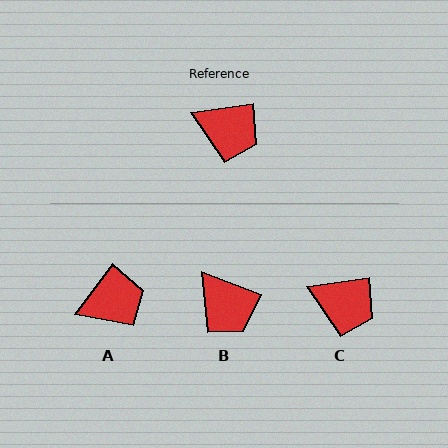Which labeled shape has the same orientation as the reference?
C.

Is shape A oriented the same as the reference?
No, it is off by about 45 degrees.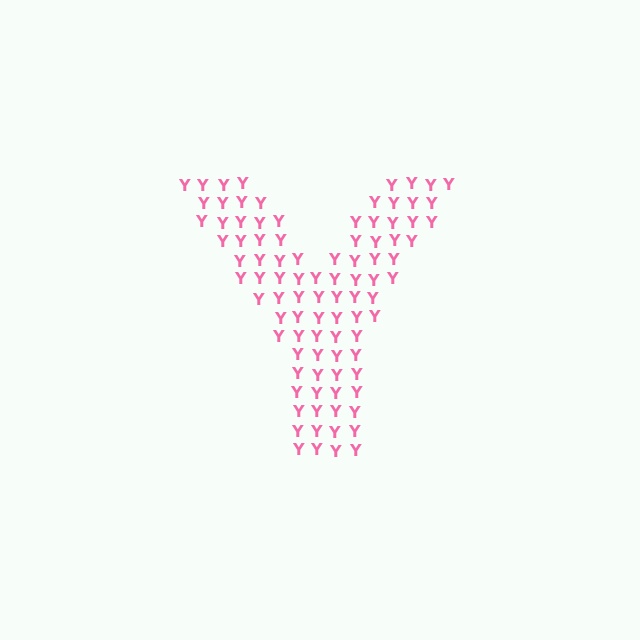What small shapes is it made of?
It is made of small letter Y's.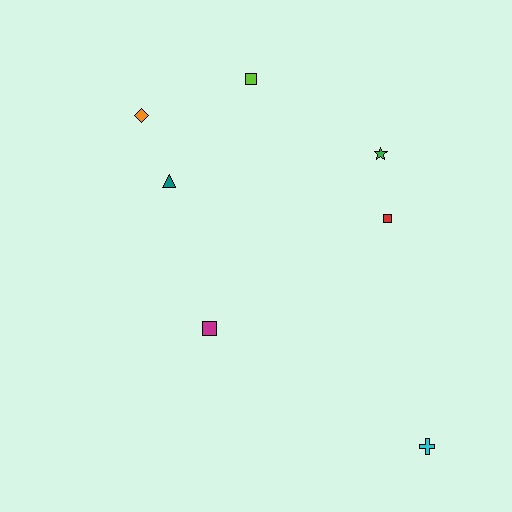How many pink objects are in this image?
There are no pink objects.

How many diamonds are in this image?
There is 1 diamond.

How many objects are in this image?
There are 7 objects.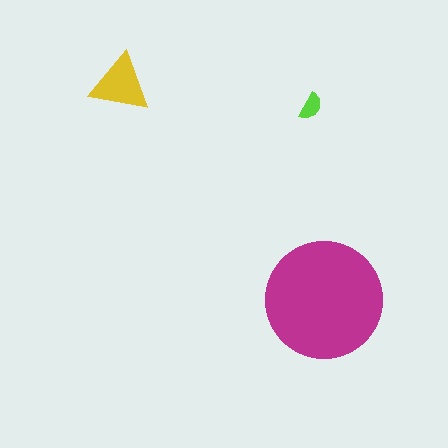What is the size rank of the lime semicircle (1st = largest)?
3rd.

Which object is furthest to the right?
The magenta circle is rightmost.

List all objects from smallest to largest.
The lime semicircle, the yellow triangle, the magenta circle.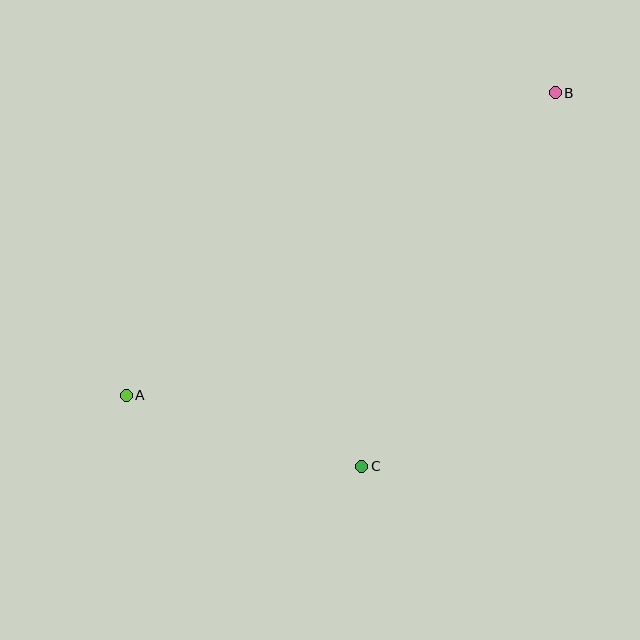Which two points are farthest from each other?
Points A and B are farthest from each other.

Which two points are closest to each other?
Points A and C are closest to each other.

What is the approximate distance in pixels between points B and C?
The distance between B and C is approximately 421 pixels.